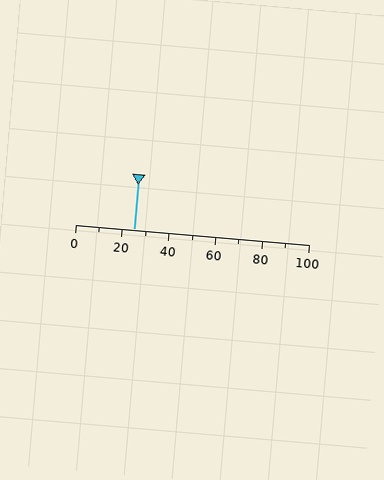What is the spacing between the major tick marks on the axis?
The major ticks are spaced 20 apart.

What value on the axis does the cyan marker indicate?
The marker indicates approximately 25.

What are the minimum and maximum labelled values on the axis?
The axis runs from 0 to 100.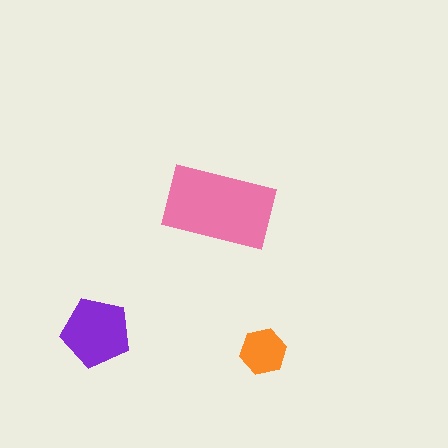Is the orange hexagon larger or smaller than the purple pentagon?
Smaller.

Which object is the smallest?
The orange hexagon.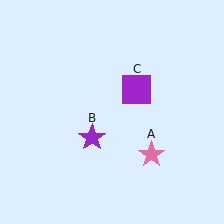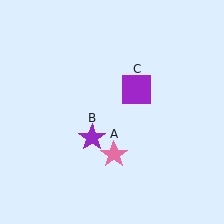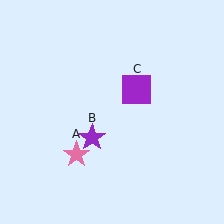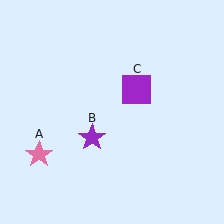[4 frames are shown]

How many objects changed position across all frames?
1 object changed position: pink star (object A).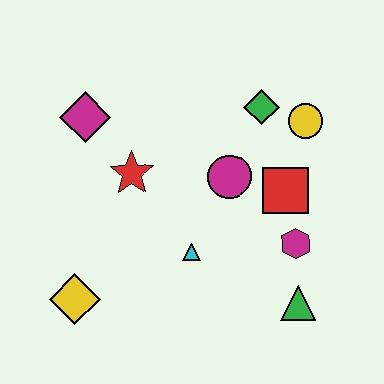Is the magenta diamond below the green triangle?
No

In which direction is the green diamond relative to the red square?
The green diamond is above the red square.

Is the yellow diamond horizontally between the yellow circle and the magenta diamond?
No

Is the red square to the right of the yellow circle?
No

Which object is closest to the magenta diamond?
The red star is closest to the magenta diamond.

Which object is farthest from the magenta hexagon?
The magenta diamond is farthest from the magenta hexagon.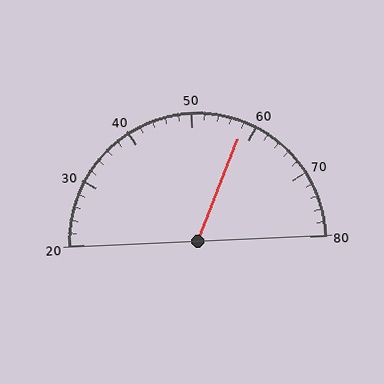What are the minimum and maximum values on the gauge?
The gauge ranges from 20 to 80.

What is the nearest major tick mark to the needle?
The nearest major tick mark is 60.